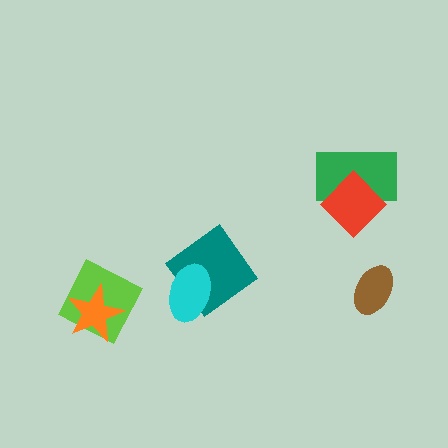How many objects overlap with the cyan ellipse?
1 object overlaps with the cyan ellipse.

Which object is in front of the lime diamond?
The orange star is in front of the lime diamond.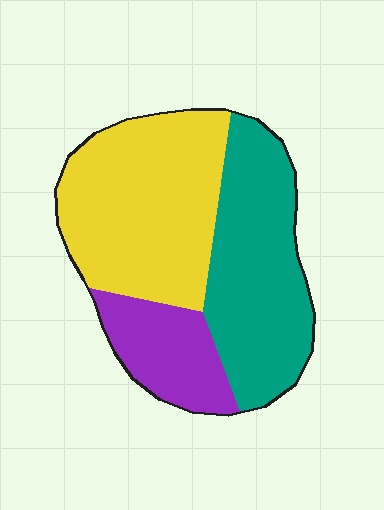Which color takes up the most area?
Yellow, at roughly 45%.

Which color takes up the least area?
Purple, at roughly 20%.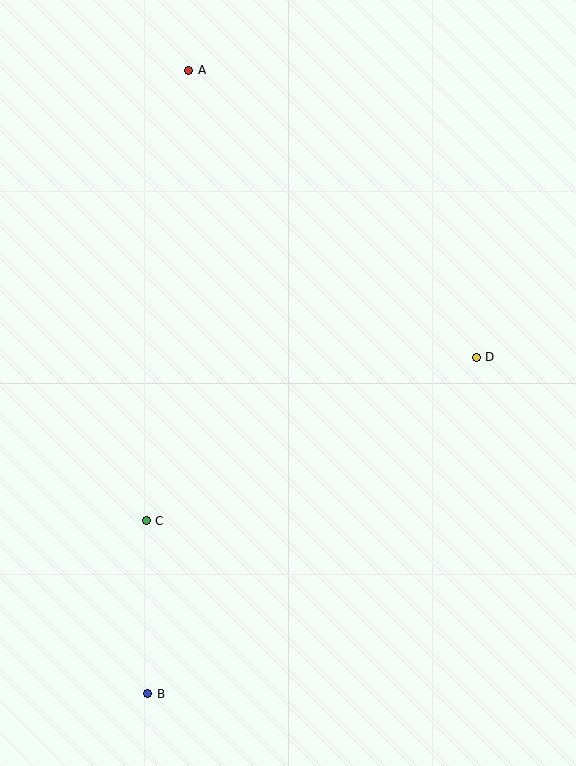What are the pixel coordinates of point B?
Point B is at (148, 694).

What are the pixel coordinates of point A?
Point A is at (189, 70).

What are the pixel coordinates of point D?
Point D is at (476, 357).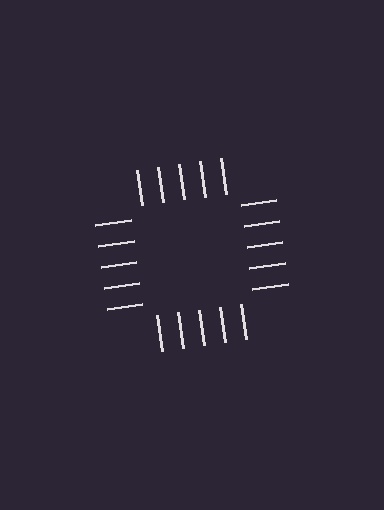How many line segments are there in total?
20 — 5 along each of the 4 edges.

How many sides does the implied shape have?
4 sides — the line-ends trace a square.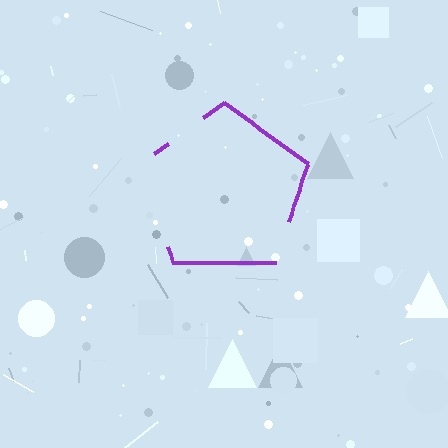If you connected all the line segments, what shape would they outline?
They would outline a pentagon.